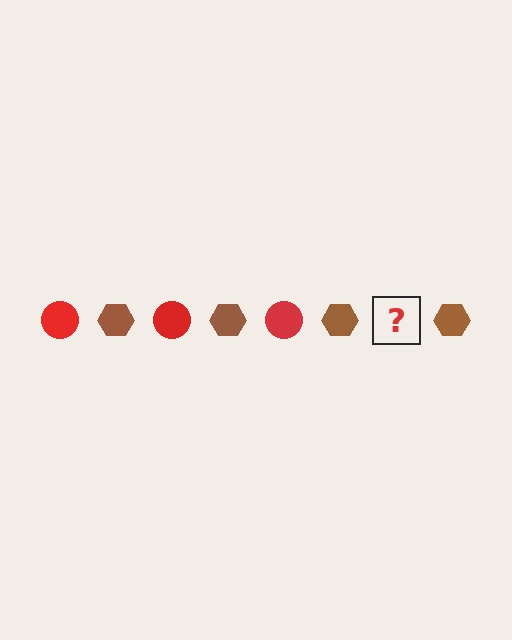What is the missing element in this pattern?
The missing element is a red circle.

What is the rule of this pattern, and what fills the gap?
The rule is that the pattern alternates between red circle and brown hexagon. The gap should be filled with a red circle.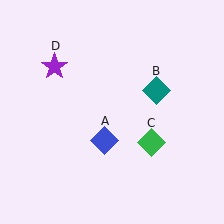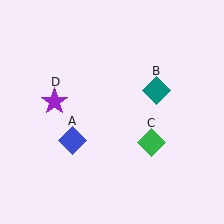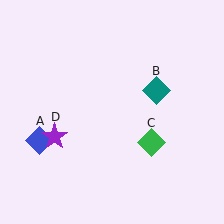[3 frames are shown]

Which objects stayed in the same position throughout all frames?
Teal diamond (object B) and green diamond (object C) remained stationary.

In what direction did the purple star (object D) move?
The purple star (object D) moved down.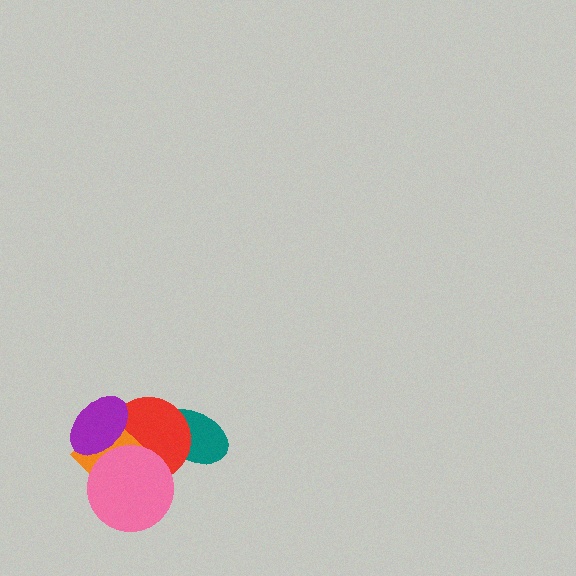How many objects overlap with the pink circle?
2 objects overlap with the pink circle.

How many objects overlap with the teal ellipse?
1 object overlaps with the teal ellipse.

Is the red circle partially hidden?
Yes, it is partially covered by another shape.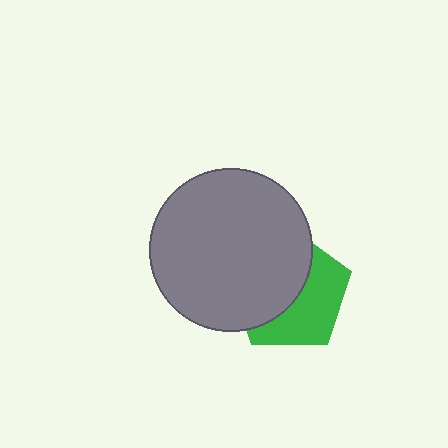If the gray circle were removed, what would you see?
You would see the complete green pentagon.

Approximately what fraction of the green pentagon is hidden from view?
Roughly 53% of the green pentagon is hidden behind the gray circle.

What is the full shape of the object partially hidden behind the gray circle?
The partially hidden object is a green pentagon.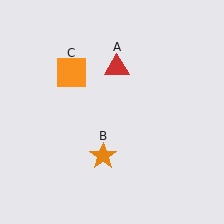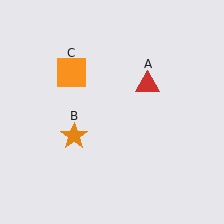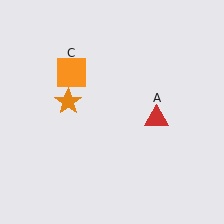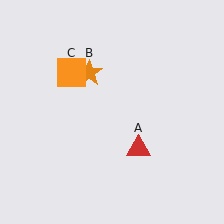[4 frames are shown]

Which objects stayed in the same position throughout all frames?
Orange square (object C) remained stationary.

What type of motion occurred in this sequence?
The red triangle (object A), orange star (object B) rotated clockwise around the center of the scene.